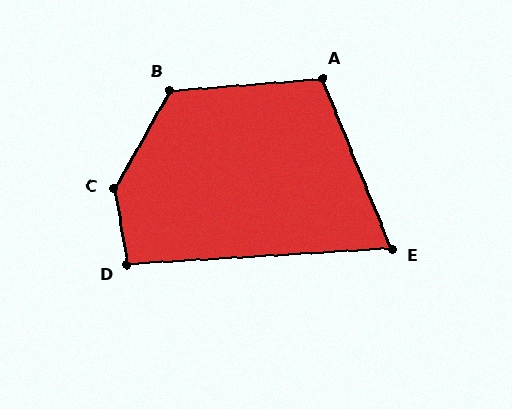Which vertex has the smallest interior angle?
E, at approximately 72 degrees.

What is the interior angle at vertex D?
Approximately 96 degrees (obtuse).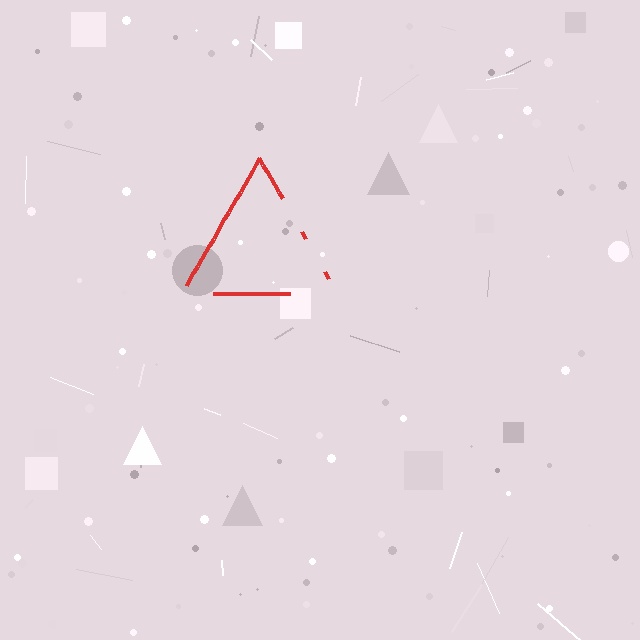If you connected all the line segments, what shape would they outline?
They would outline a triangle.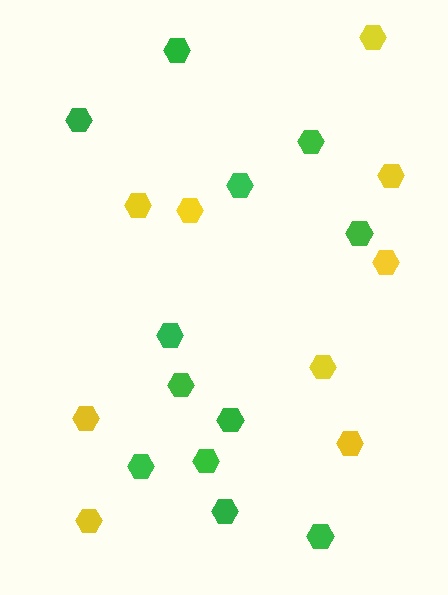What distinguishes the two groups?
There are 2 groups: one group of green hexagons (12) and one group of yellow hexagons (9).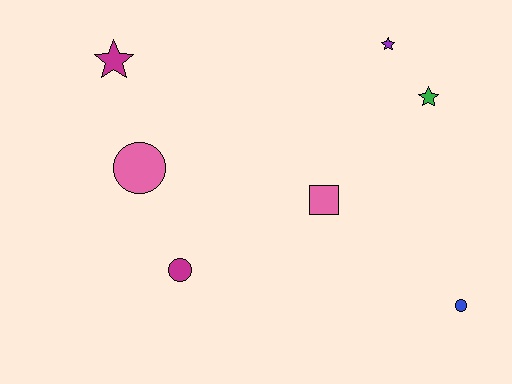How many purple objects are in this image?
There is 1 purple object.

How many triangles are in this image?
There are no triangles.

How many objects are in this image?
There are 7 objects.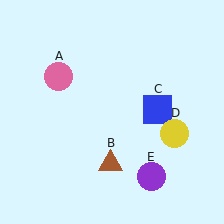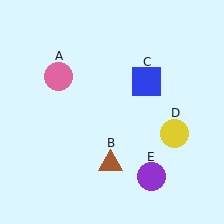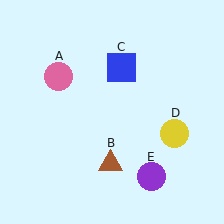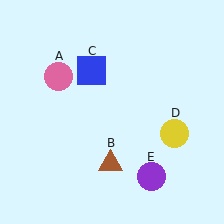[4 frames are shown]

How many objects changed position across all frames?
1 object changed position: blue square (object C).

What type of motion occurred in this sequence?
The blue square (object C) rotated counterclockwise around the center of the scene.